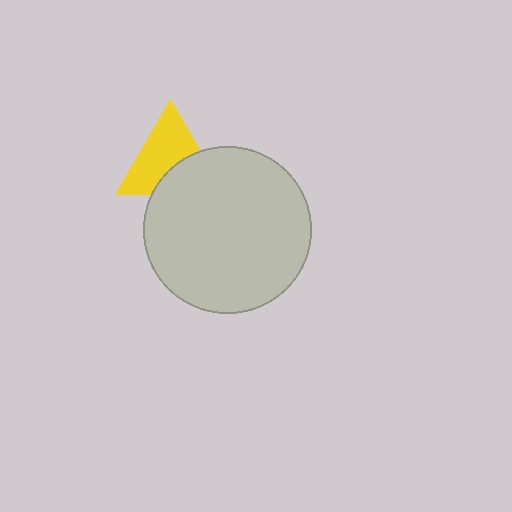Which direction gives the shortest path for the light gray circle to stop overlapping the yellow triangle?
Moving down gives the shortest separation.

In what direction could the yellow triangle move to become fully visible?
The yellow triangle could move up. That would shift it out from behind the light gray circle entirely.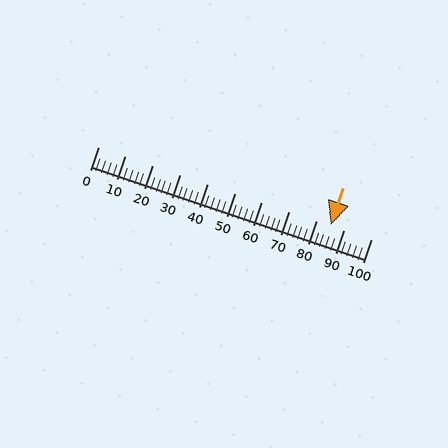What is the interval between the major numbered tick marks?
The major tick marks are spaced 10 units apart.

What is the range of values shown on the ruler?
The ruler shows values from 0 to 100.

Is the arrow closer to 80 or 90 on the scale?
The arrow is closer to 90.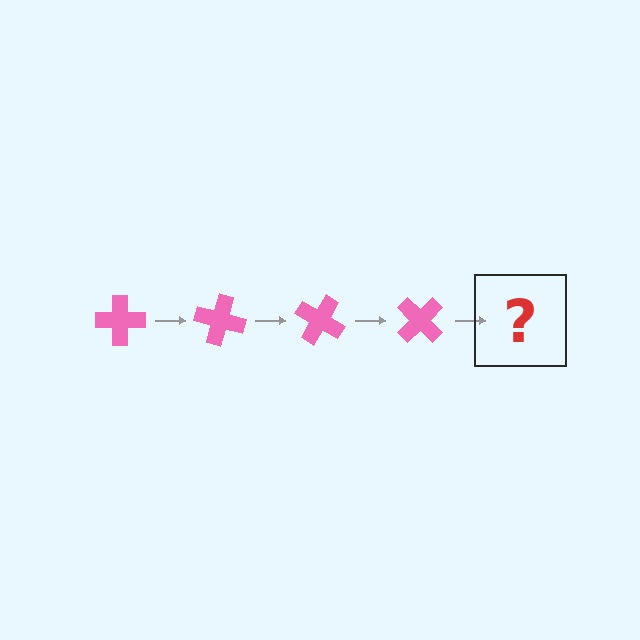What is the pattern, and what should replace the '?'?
The pattern is that the cross rotates 15 degrees each step. The '?' should be a pink cross rotated 60 degrees.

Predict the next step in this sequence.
The next step is a pink cross rotated 60 degrees.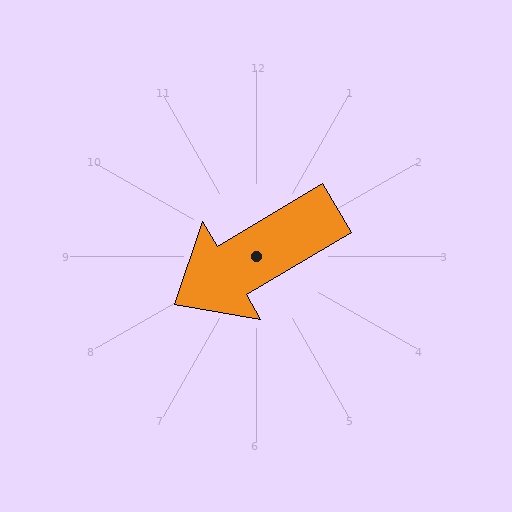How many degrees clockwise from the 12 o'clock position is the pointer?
Approximately 239 degrees.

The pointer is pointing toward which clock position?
Roughly 8 o'clock.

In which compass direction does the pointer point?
Southwest.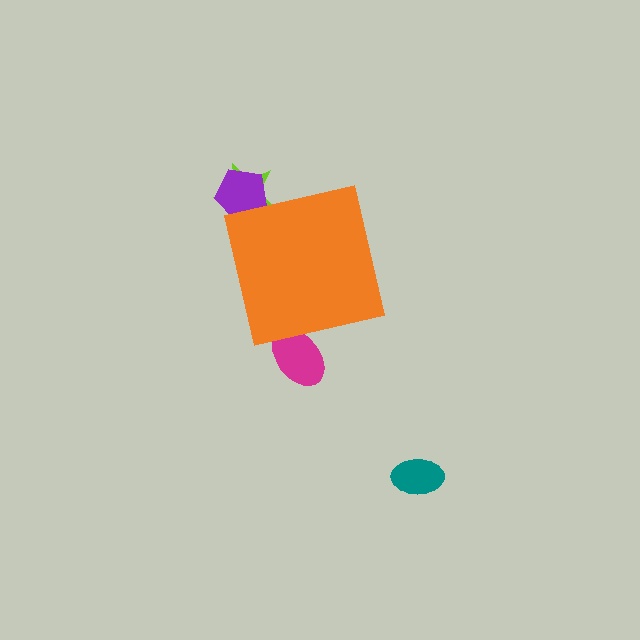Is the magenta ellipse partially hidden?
Yes, the magenta ellipse is partially hidden behind the orange square.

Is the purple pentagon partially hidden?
Yes, the purple pentagon is partially hidden behind the orange square.